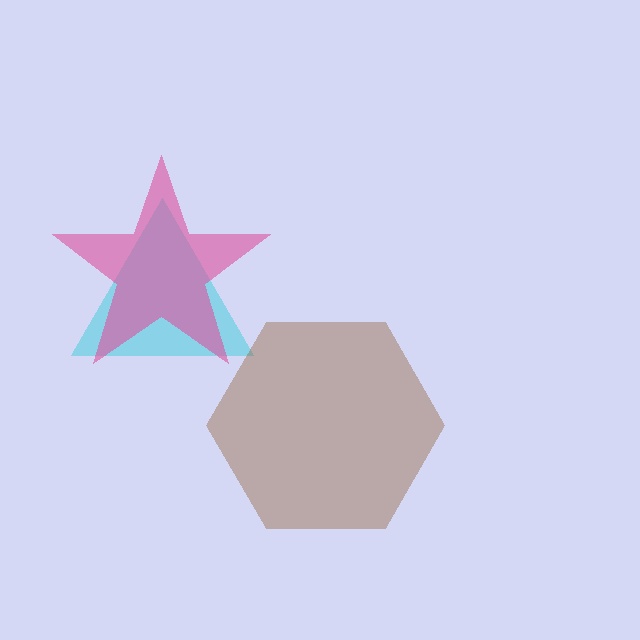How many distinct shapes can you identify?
There are 3 distinct shapes: a cyan triangle, a brown hexagon, a pink star.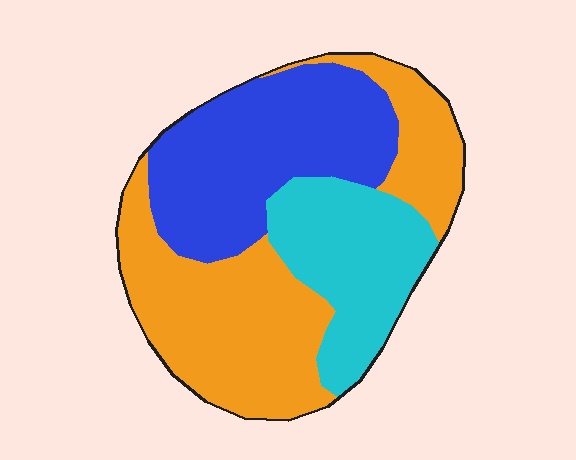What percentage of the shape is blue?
Blue covers around 35% of the shape.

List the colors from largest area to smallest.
From largest to smallest: orange, blue, cyan.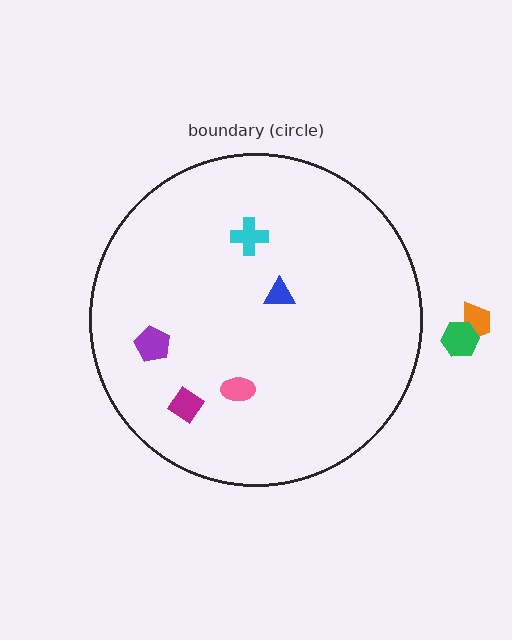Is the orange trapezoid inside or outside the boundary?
Outside.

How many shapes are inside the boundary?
5 inside, 2 outside.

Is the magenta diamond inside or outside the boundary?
Inside.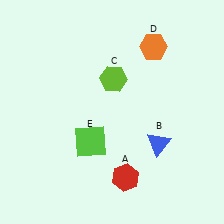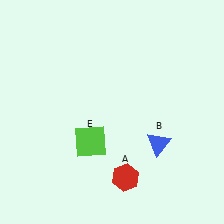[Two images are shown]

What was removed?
The orange hexagon (D), the lime hexagon (C) were removed in Image 2.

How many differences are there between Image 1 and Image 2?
There are 2 differences between the two images.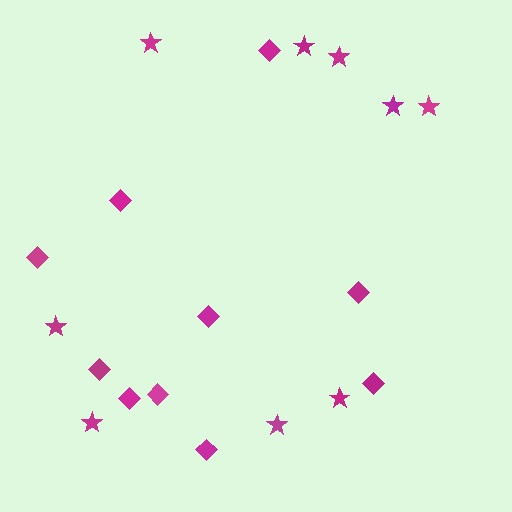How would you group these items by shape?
There are 2 groups: one group of stars (9) and one group of diamonds (10).